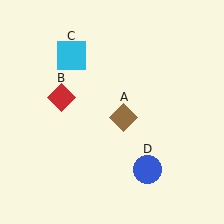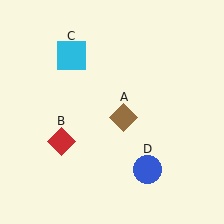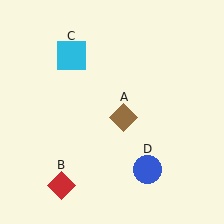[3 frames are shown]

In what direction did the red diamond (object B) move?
The red diamond (object B) moved down.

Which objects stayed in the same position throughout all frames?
Brown diamond (object A) and cyan square (object C) and blue circle (object D) remained stationary.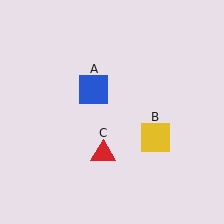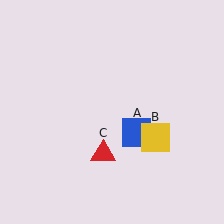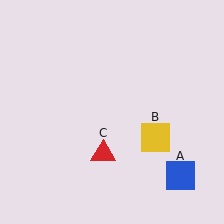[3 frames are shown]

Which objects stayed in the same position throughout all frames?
Yellow square (object B) and red triangle (object C) remained stationary.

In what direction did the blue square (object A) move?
The blue square (object A) moved down and to the right.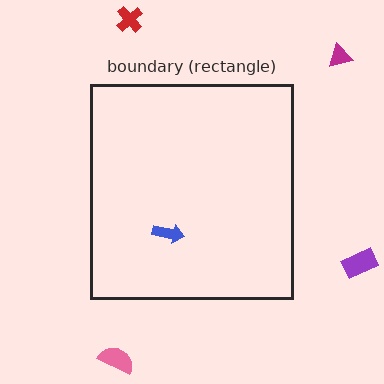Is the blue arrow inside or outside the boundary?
Inside.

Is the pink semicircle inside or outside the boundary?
Outside.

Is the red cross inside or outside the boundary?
Outside.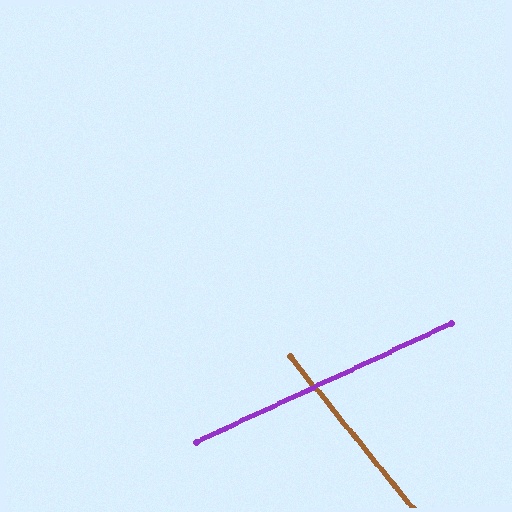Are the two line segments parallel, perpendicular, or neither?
Neither parallel nor perpendicular — they differ by about 76°.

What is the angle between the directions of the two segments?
Approximately 76 degrees.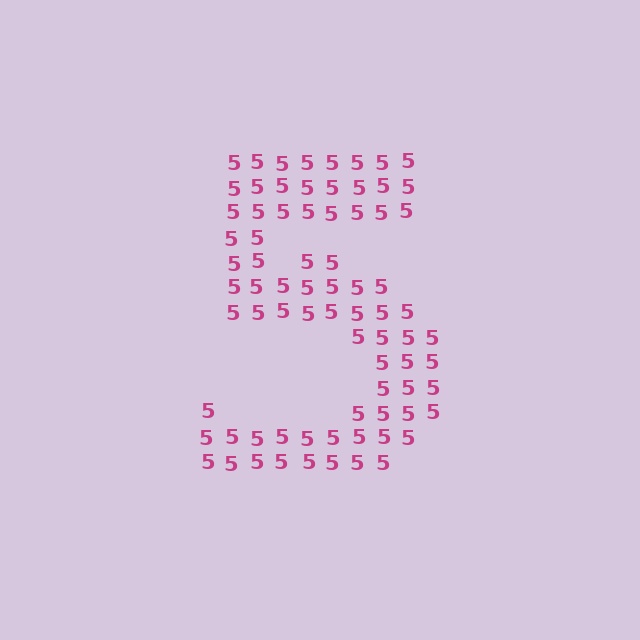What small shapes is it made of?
It is made of small digit 5's.